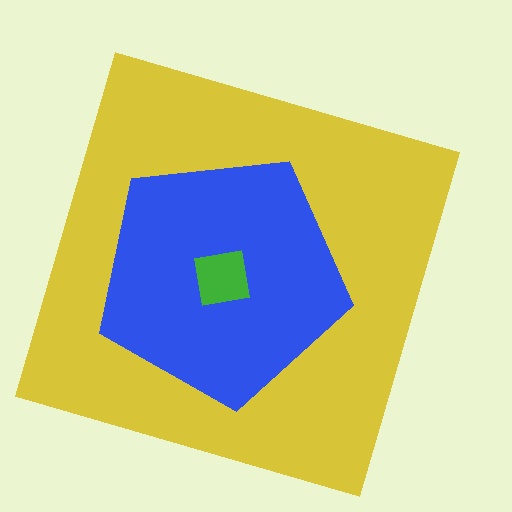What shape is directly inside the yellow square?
The blue pentagon.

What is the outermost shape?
The yellow square.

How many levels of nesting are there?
3.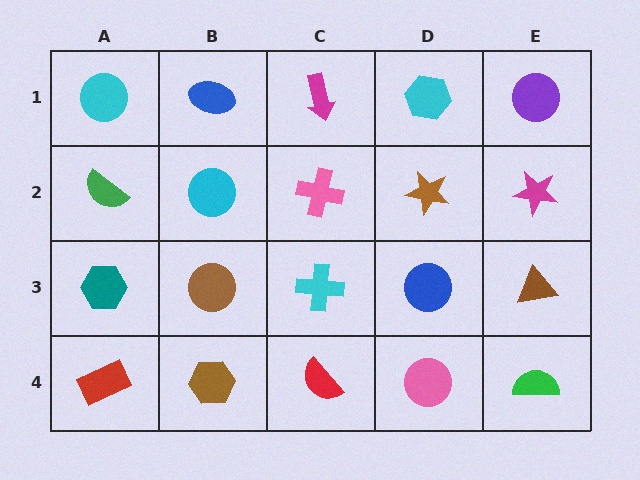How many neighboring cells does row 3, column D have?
4.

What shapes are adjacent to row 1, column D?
A brown star (row 2, column D), a magenta arrow (row 1, column C), a purple circle (row 1, column E).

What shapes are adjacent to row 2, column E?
A purple circle (row 1, column E), a brown triangle (row 3, column E), a brown star (row 2, column D).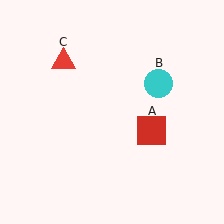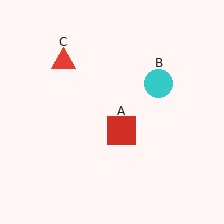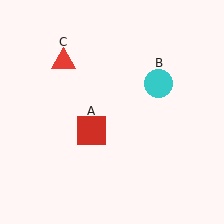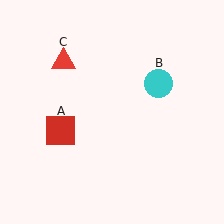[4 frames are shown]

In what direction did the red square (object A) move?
The red square (object A) moved left.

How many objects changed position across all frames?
1 object changed position: red square (object A).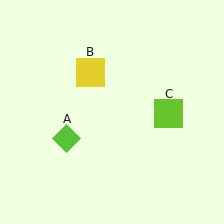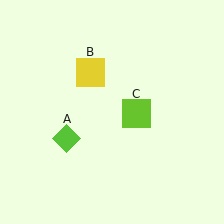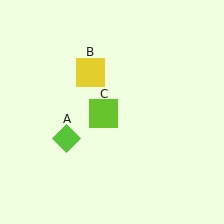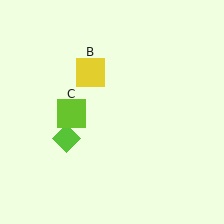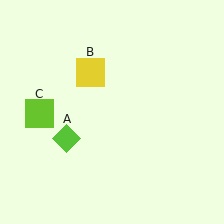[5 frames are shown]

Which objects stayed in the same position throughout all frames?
Lime diamond (object A) and yellow square (object B) remained stationary.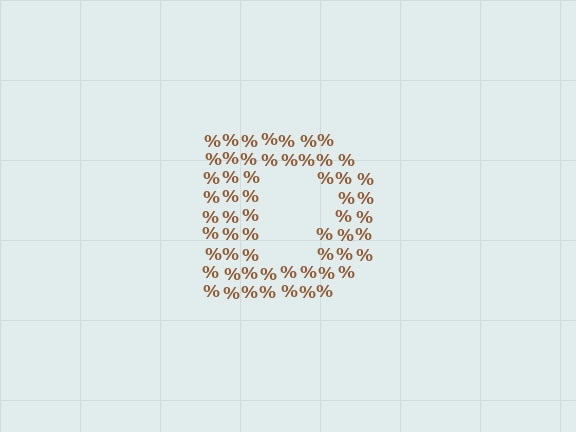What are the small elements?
The small elements are percent signs.